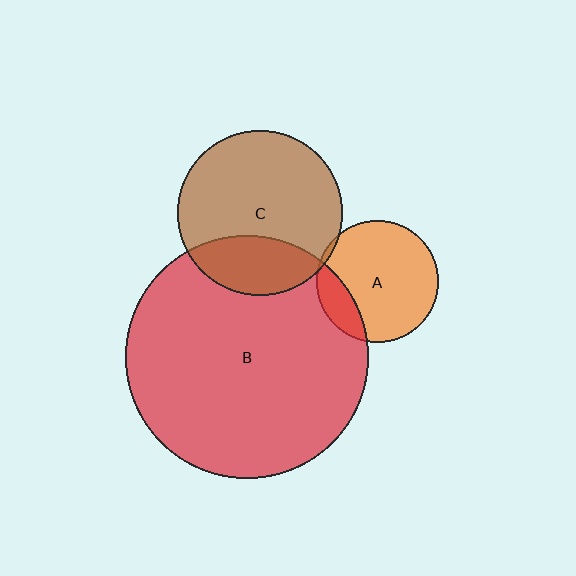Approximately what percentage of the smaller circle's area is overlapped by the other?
Approximately 20%.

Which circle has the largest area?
Circle B (red).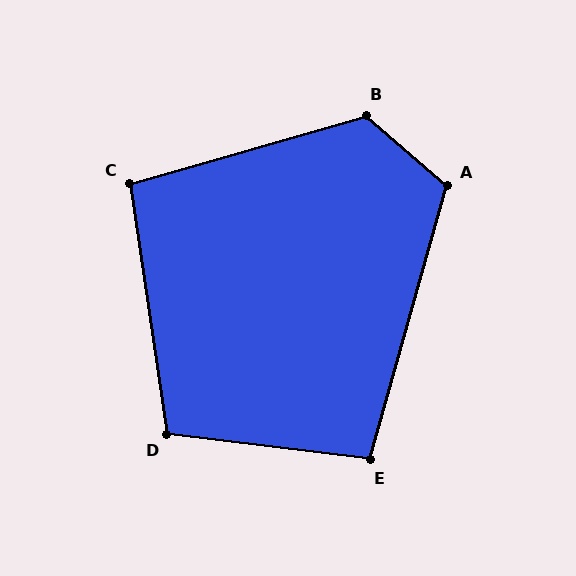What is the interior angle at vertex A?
Approximately 115 degrees (obtuse).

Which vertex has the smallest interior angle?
C, at approximately 98 degrees.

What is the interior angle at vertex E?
Approximately 99 degrees (obtuse).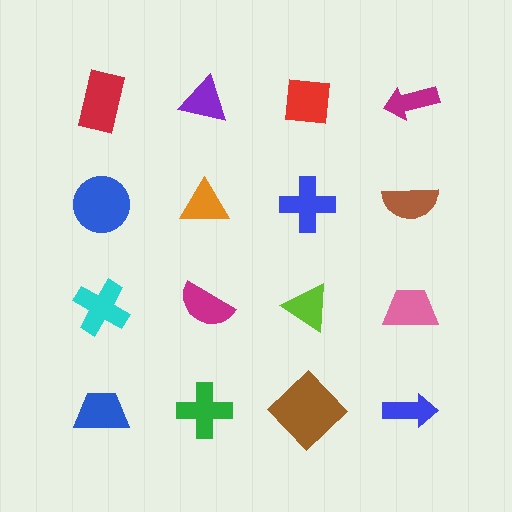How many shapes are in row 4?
4 shapes.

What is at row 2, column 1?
A blue circle.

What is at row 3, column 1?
A cyan cross.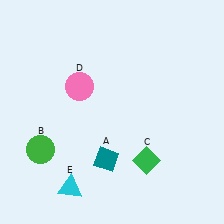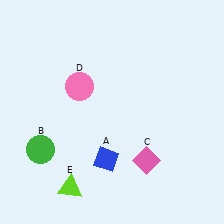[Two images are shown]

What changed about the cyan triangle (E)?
In Image 1, E is cyan. In Image 2, it changed to lime.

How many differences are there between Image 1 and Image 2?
There are 3 differences between the two images.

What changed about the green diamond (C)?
In Image 1, C is green. In Image 2, it changed to pink.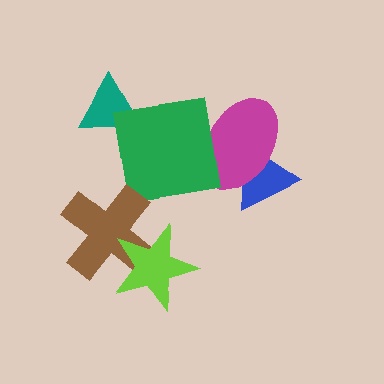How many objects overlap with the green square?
2 objects overlap with the green square.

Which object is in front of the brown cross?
The lime star is in front of the brown cross.